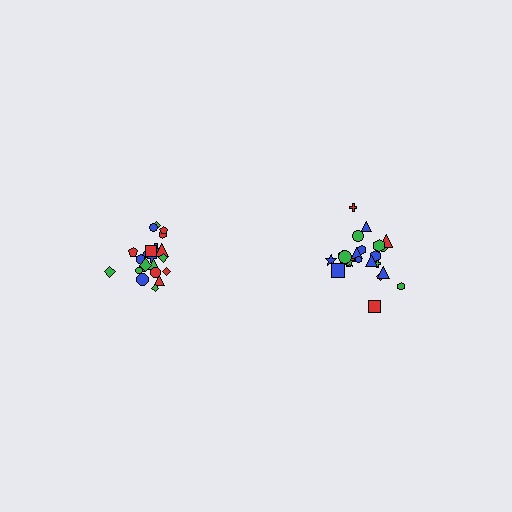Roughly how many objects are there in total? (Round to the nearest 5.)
Roughly 45 objects in total.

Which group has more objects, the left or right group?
The right group.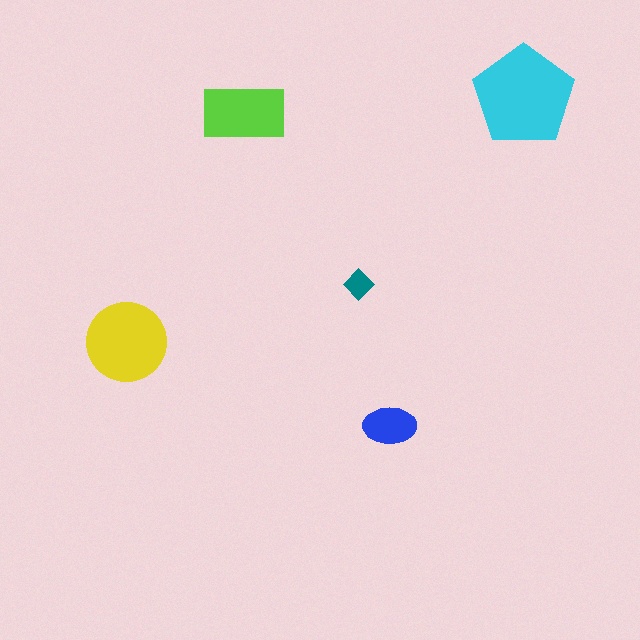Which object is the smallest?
The teal diamond.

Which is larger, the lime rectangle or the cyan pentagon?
The cyan pentagon.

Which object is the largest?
The cyan pentagon.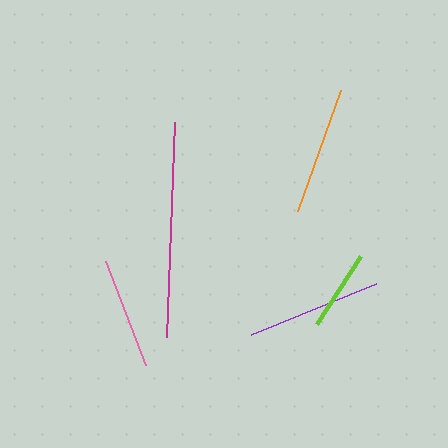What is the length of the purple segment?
The purple segment is approximately 134 pixels long.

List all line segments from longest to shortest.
From longest to shortest: magenta, purple, orange, pink, lime.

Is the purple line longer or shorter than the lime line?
The purple line is longer than the lime line.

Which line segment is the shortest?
The lime line is the shortest at approximately 81 pixels.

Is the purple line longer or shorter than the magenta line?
The magenta line is longer than the purple line.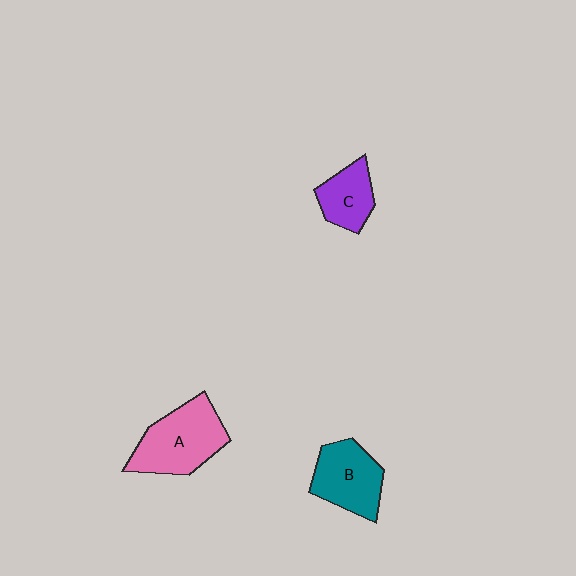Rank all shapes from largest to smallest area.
From largest to smallest: A (pink), B (teal), C (purple).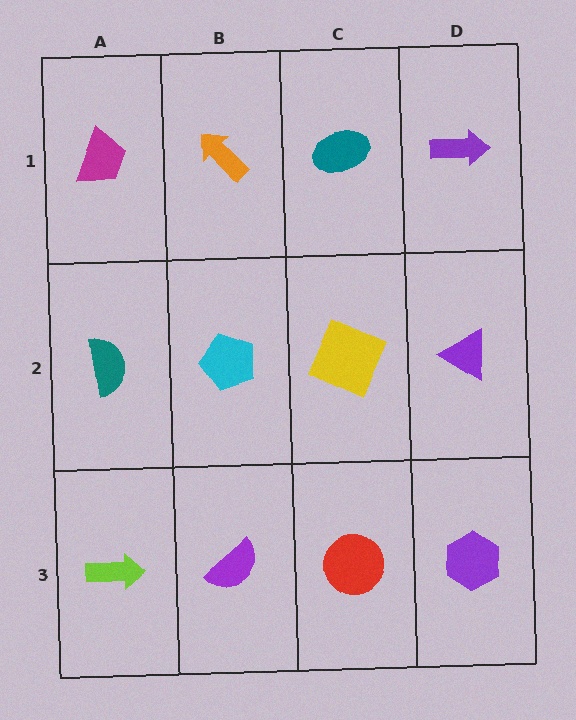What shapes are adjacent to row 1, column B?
A cyan pentagon (row 2, column B), a magenta trapezoid (row 1, column A), a teal ellipse (row 1, column C).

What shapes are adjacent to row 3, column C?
A yellow square (row 2, column C), a purple semicircle (row 3, column B), a purple hexagon (row 3, column D).